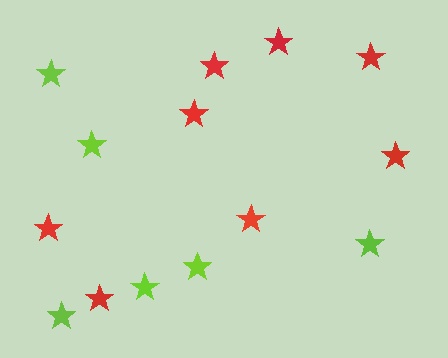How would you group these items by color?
There are 2 groups: one group of red stars (8) and one group of lime stars (6).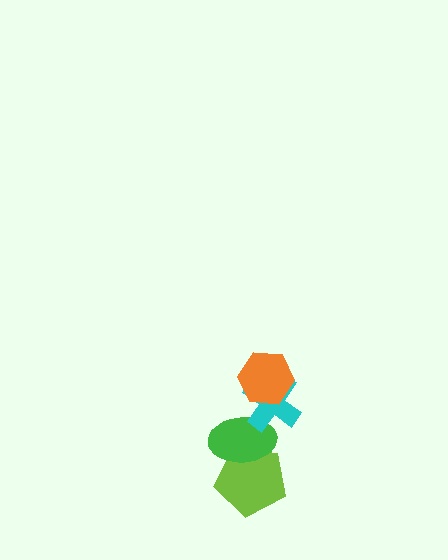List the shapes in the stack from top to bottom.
From top to bottom: the orange hexagon, the cyan cross, the green ellipse, the lime pentagon.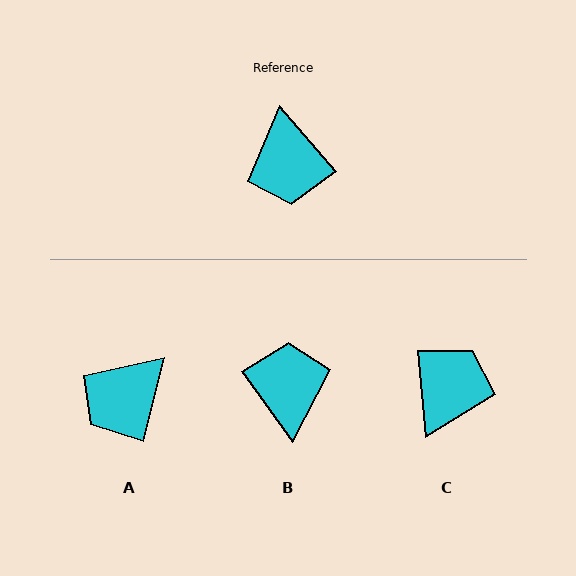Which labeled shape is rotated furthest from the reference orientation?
B, about 175 degrees away.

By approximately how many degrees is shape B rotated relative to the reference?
Approximately 175 degrees counter-clockwise.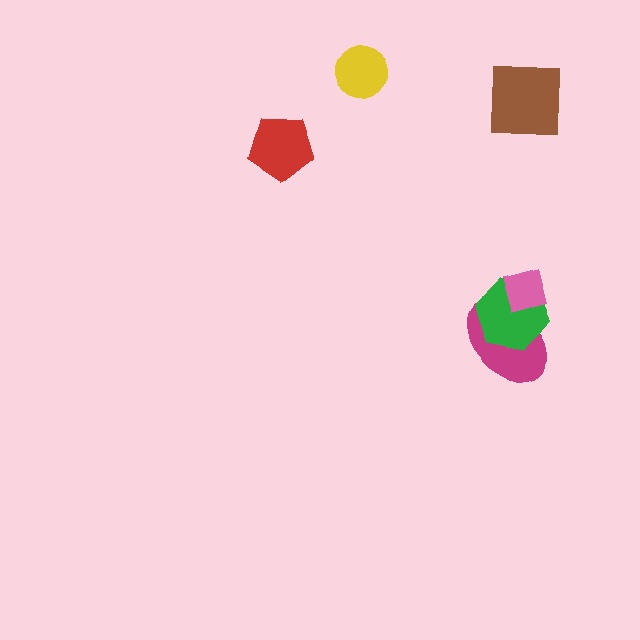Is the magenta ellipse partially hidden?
Yes, it is partially covered by another shape.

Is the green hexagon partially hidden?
Yes, it is partially covered by another shape.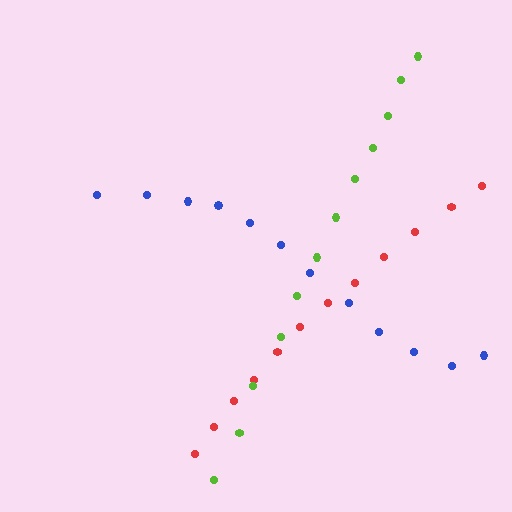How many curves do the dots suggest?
There are 3 distinct paths.